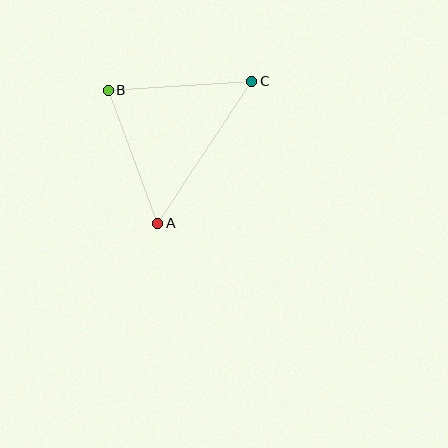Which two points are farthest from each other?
Points A and C are farthest from each other.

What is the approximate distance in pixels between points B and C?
The distance between B and C is approximately 144 pixels.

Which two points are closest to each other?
Points A and B are closest to each other.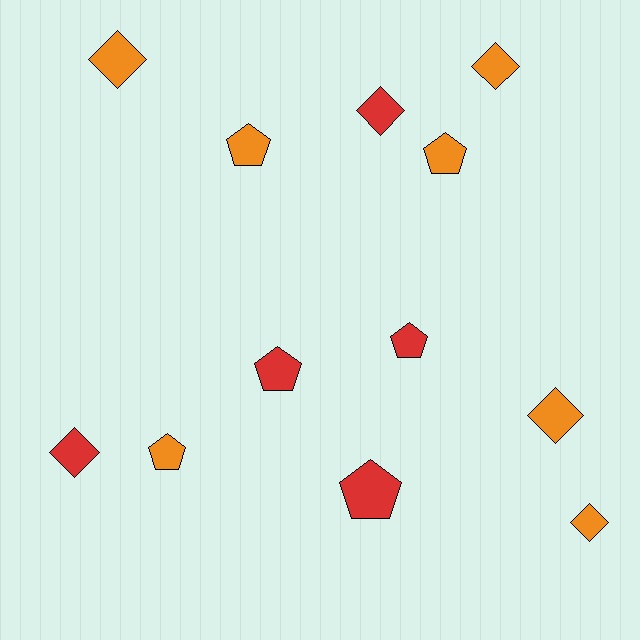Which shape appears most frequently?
Diamond, with 6 objects.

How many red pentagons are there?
There are 3 red pentagons.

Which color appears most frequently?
Orange, with 7 objects.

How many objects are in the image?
There are 12 objects.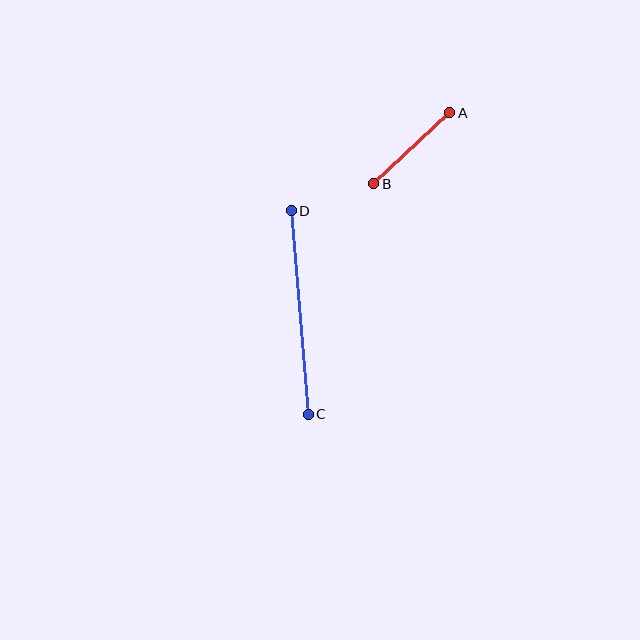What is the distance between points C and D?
The distance is approximately 204 pixels.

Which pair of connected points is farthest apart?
Points C and D are farthest apart.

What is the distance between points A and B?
The distance is approximately 104 pixels.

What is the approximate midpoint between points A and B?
The midpoint is at approximately (412, 148) pixels.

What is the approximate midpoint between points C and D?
The midpoint is at approximately (300, 313) pixels.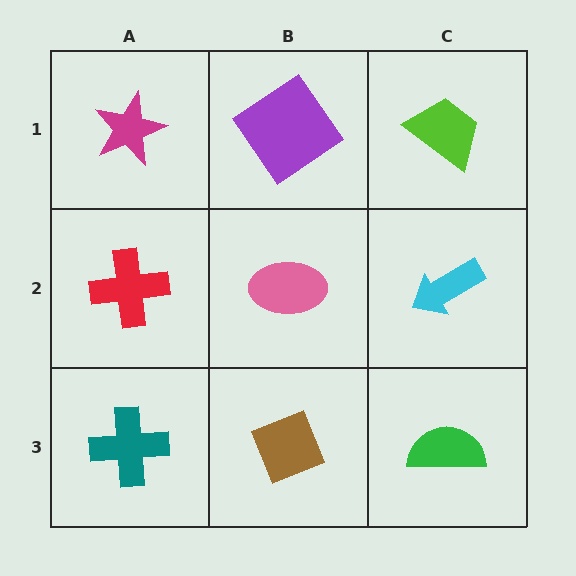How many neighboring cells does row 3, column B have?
3.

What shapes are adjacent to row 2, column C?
A lime trapezoid (row 1, column C), a green semicircle (row 3, column C), a pink ellipse (row 2, column B).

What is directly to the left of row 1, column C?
A purple diamond.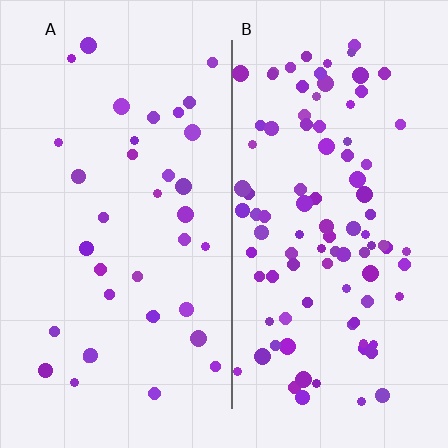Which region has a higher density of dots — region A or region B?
B (the right).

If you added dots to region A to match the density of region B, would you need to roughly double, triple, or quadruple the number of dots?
Approximately triple.